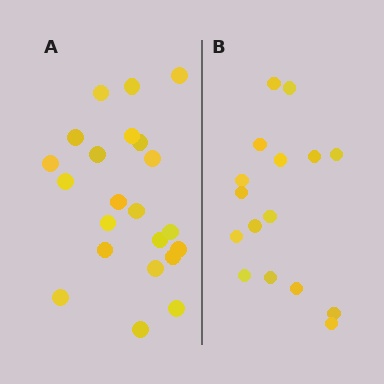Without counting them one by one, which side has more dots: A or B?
Region A (the left region) has more dots.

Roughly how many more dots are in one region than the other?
Region A has about 6 more dots than region B.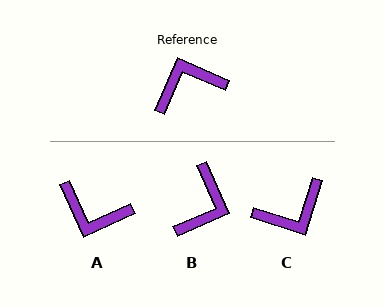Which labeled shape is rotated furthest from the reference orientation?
C, about 174 degrees away.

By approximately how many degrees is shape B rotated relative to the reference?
Approximately 133 degrees clockwise.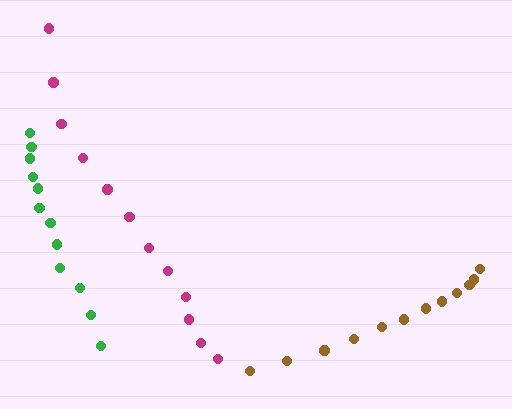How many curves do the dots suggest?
There are 3 distinct paths.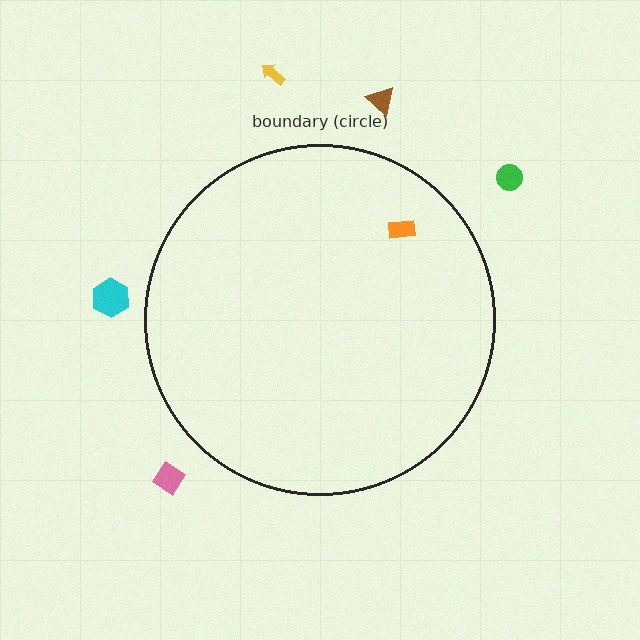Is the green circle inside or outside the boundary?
Outside.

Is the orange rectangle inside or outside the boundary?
Inside.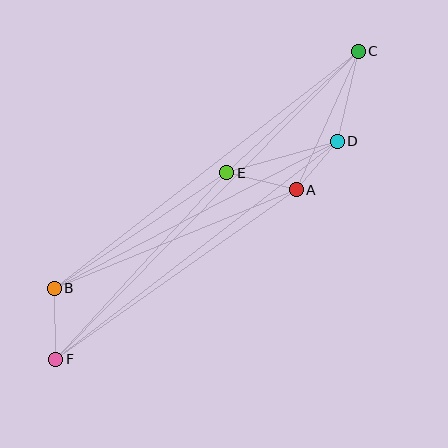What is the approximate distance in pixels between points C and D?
The distance between C and D is approximately 92 pixels.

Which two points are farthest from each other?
Points C and F are farthest from each other.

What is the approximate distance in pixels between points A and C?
The distance between A and C is approximately 152 pixels.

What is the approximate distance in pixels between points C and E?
The distance between C and E is approximately 179 pixels.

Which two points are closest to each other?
Points A and D are closest to each other.